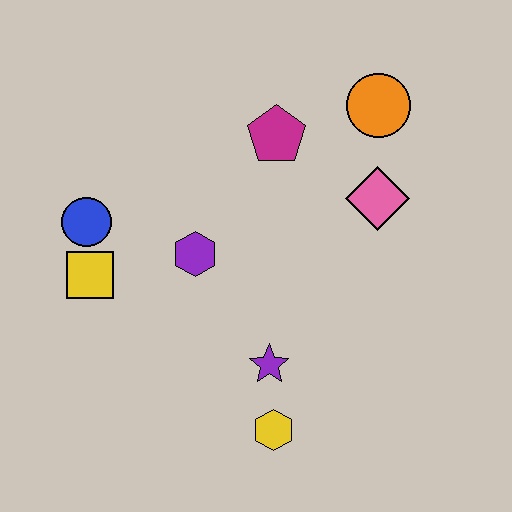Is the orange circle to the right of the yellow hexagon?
Yes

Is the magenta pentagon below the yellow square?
No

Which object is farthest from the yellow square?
The orange circle is farthest from the yellow square.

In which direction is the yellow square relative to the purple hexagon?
The yellow square is to the left of the purple hexagon.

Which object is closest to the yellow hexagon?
The purple star is closest to the yellow hexagon.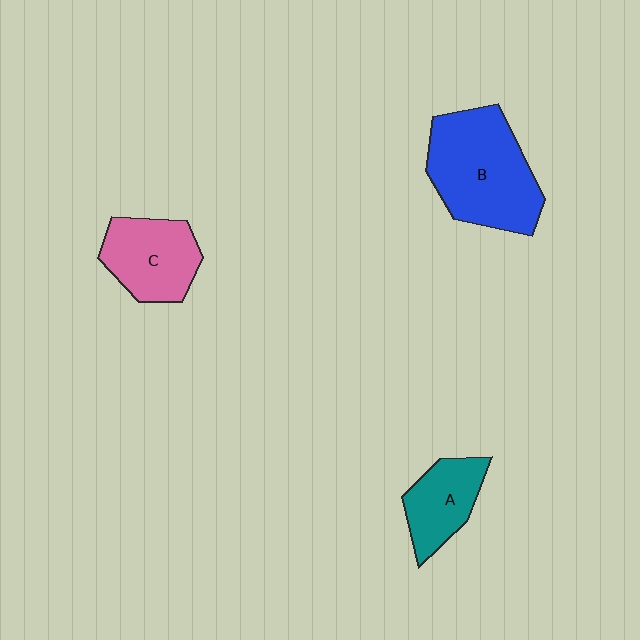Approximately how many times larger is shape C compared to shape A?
Approximately 1.2 times.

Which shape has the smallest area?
Shape A (teal).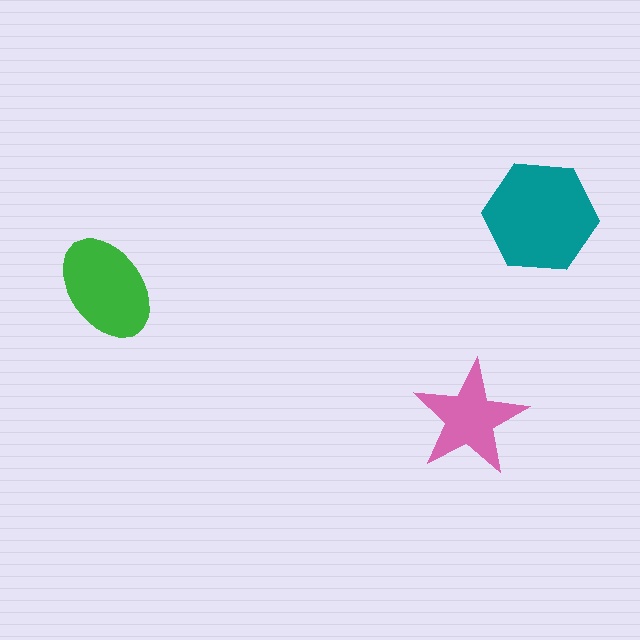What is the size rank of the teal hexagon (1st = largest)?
1st.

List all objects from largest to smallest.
The teal hexagon, the green ellipse, the pink star.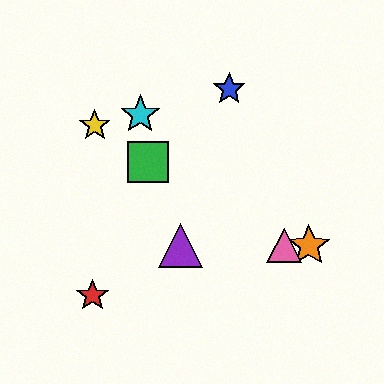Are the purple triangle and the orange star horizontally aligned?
Yes, both are at y≈246.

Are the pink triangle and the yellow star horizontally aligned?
No, the pink triangle is at y≈246 and the yellow star is at y≈125.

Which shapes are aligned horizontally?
The purple triangle, the orange star, the pink triangle are aligned horizontally.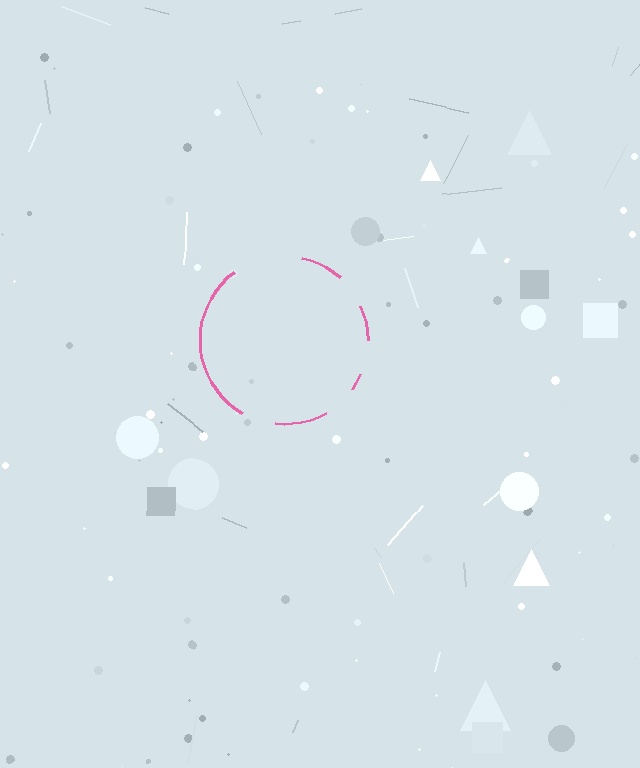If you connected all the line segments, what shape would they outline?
They would outline a circle.